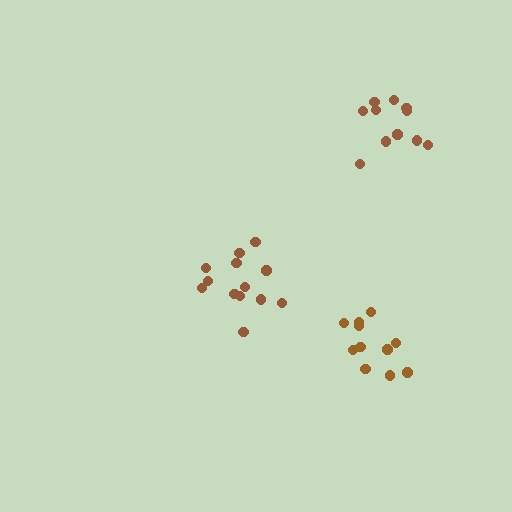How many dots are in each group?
Group 1: 11 dots, Group 2: 11 dots, Group 3: 13 dots (35 total).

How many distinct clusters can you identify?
There are 3 distinct clusters.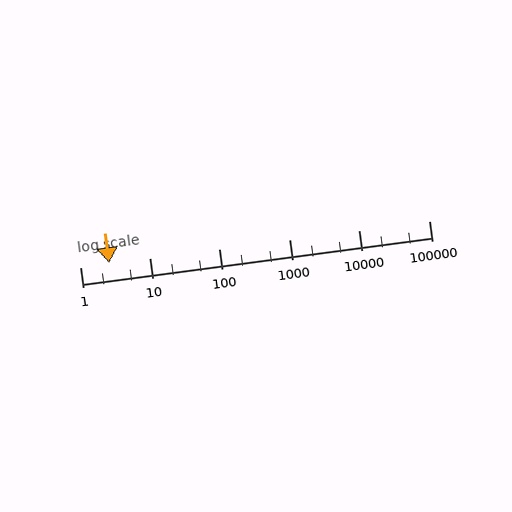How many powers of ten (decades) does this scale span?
The scale spans 5 decades, from 1 to 100000.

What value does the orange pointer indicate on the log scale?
The pointer indicates approximately 2.6.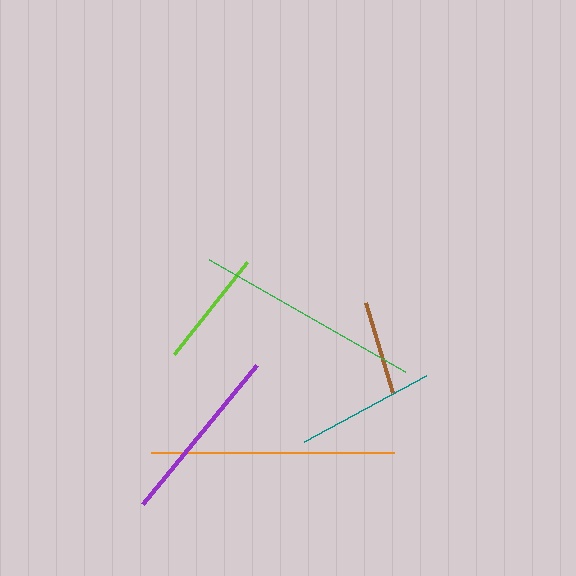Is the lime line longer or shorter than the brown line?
The lime line is longer than the brown line.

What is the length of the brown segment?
The brown segment is approximately 94 pixels long.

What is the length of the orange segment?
The orange segment is approximately 243 pixels long.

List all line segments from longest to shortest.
From longest to shortest: orange, green, purple, teal, lime, brown.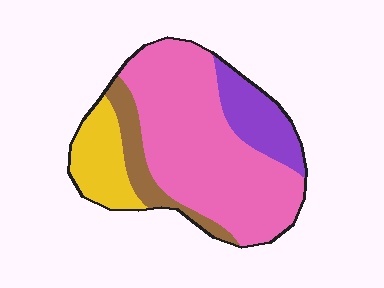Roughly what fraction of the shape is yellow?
Yellow takes up about one sixth (1/6) of the shape.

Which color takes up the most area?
Pink, at roughly 60%.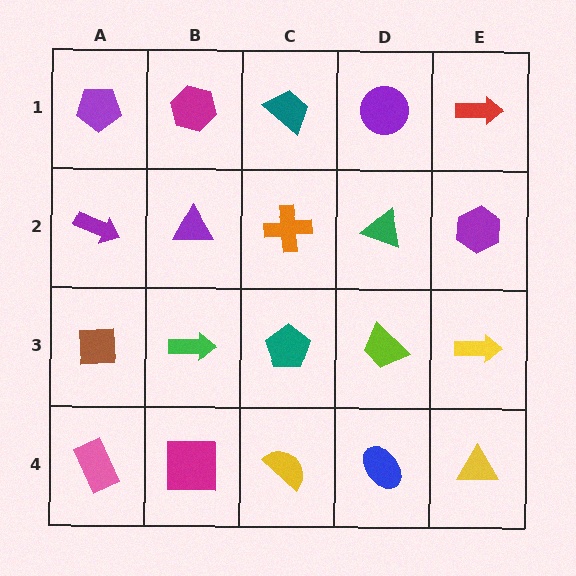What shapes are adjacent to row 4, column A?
A brown square (row 3, column A), a magenta square (row 4, column B).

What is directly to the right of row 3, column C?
A lime trapezoid.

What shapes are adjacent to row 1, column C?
An orange cross (row 2, column C), a magenta hexagon (row 1, column B), a purple circle (row 1, column D).